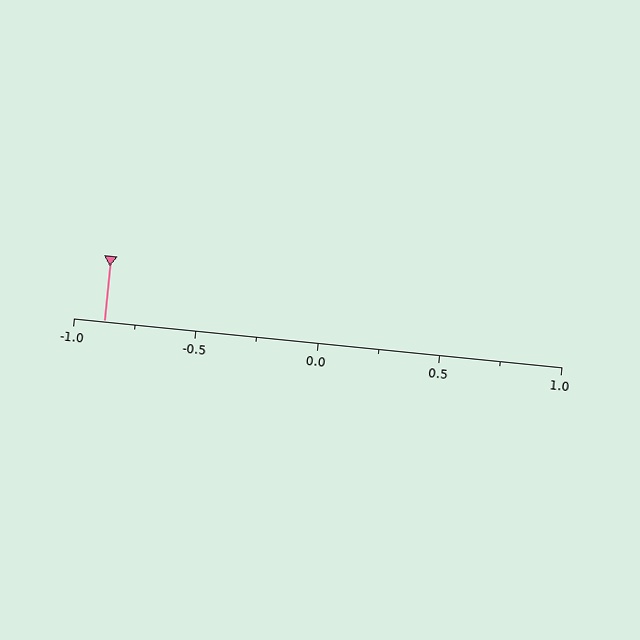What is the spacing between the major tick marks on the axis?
The major ticks are spaced 0.5 apart.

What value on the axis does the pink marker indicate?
The marker indicates approximately -0.88.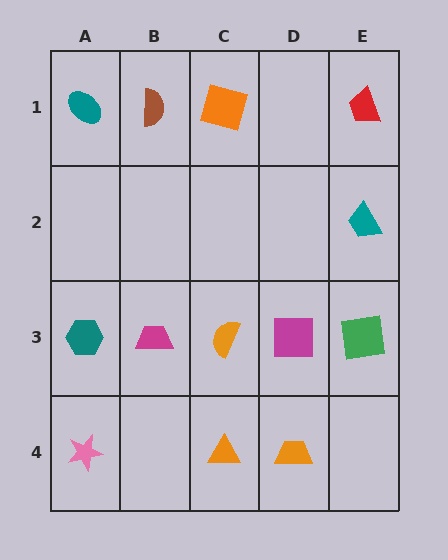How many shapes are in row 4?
3 shapes.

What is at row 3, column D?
A magenta square.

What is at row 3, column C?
An orange semicircle.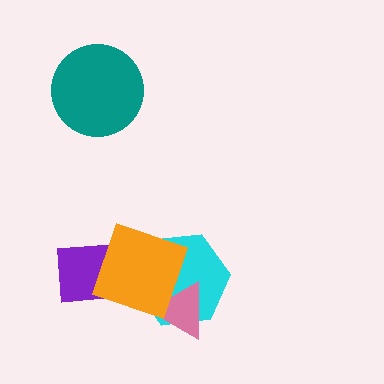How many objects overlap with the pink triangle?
2 objects overlap with the pink triangle.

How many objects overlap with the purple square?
1 object overlaps with the purple square.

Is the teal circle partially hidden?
No, no other shape covers it.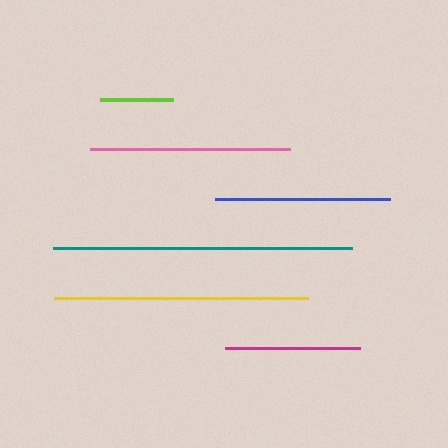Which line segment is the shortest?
The lime line is the shortest at approximately 73 pixels.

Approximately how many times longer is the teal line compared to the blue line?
The teal line is approximately 1.7 times the length of the blue line.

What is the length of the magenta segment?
The magenta segment is approximately 135 pixels long.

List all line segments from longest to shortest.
From longest to shortest: teal, yellow, pink, blue, magenta, lime.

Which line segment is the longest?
The teal line is the longest at approximately 299 pixels.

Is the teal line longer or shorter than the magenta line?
The teal line is longer than the magenta line.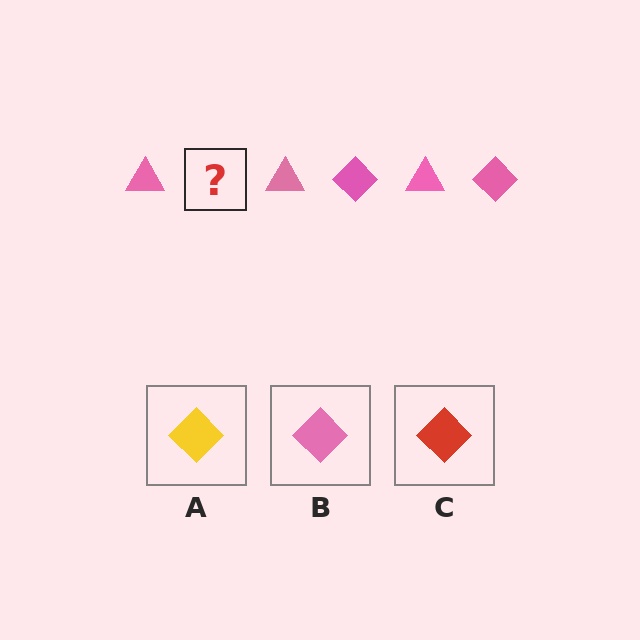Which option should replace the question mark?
Option B.